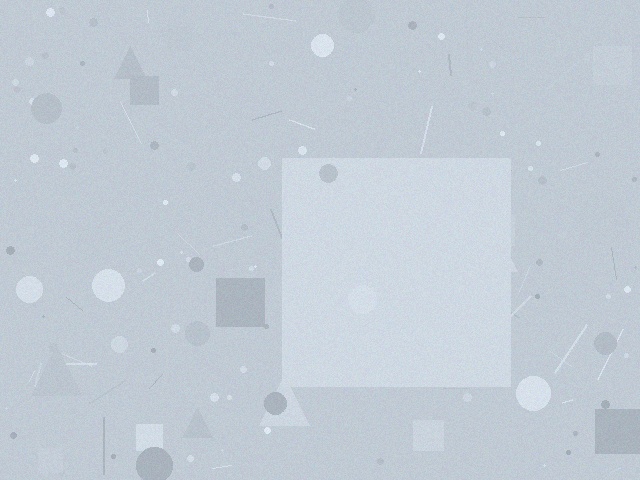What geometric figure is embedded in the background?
A square is embedded in the background.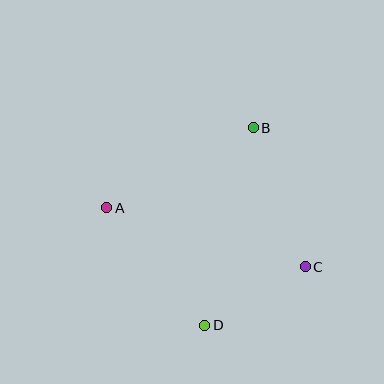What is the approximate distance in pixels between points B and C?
The distance between B and C is approximately 149 pixels.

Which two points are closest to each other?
Points C and D are closest to each other.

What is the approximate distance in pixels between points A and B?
The distance between A and B is approximately 167 pixels.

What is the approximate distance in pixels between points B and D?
The distance between B and D is approximately 203 pixels.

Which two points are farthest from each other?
Points A and C are farthest from each other.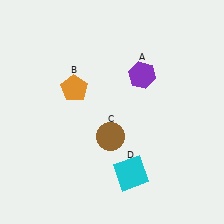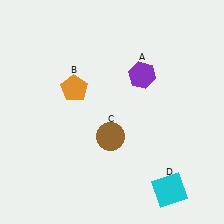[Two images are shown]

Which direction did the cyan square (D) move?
The cyan square (D) moved right.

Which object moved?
The cyan square (D) moved right.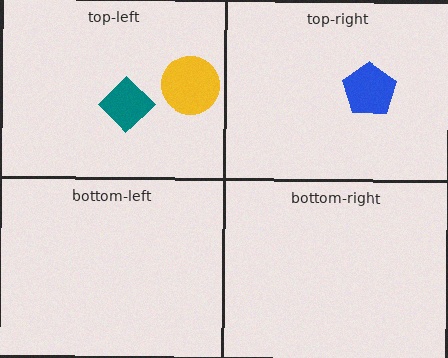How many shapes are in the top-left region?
2.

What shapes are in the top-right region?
The blue pentagon.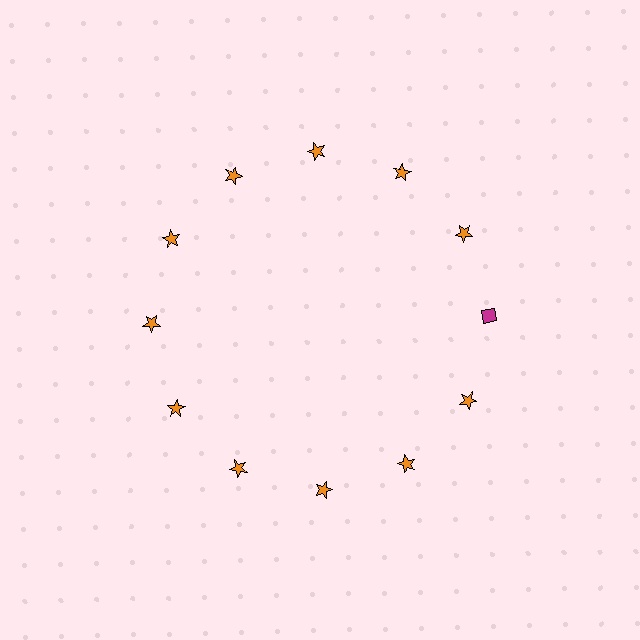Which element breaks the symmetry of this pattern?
The magenta diamond at roughly the 3 o'clock position breaks the symmetry. All other shapes are orange stars.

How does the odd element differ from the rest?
It differs in both color (magenta instead of orange) and shape (diamond instead of star).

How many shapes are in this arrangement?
There are 12 shapes arranged in a ring pattern.